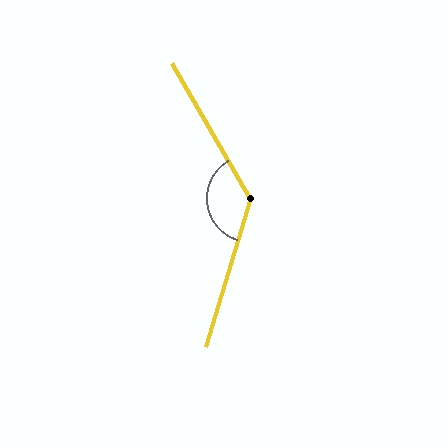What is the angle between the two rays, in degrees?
Approximately 133 degrees.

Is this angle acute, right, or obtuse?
It is obtuse.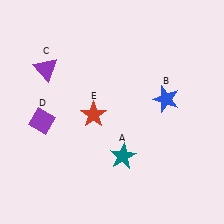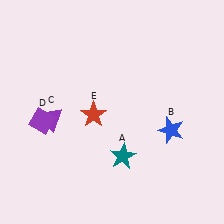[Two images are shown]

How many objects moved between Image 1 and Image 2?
2 objects moved between the two images.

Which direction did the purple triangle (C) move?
The purple triangle (C) moved down.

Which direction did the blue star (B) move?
The blue star (B) moved down.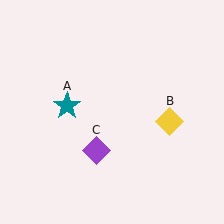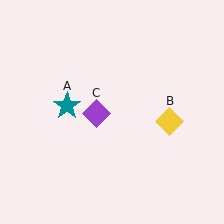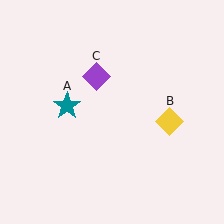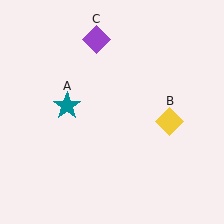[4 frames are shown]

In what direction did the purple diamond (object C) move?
The purple diamond (object C) moved up.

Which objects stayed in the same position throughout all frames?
Teal star (object A) and yellow diamond (object B) remained stationary.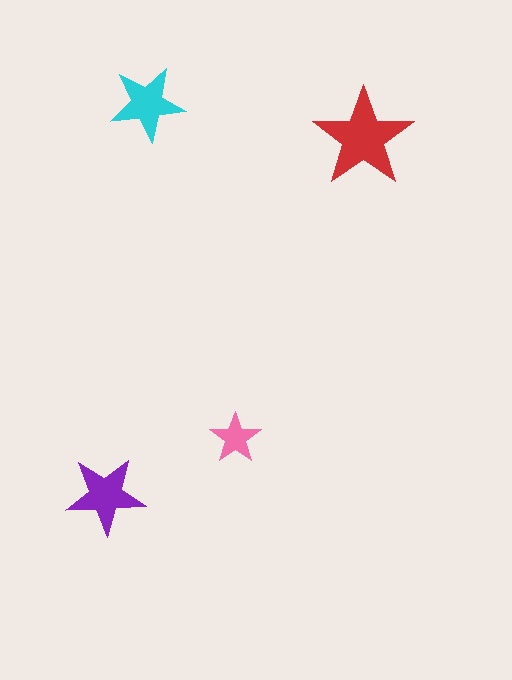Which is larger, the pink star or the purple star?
The purple one.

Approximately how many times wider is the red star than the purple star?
About 1.5 times wider.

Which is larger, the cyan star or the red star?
The red one.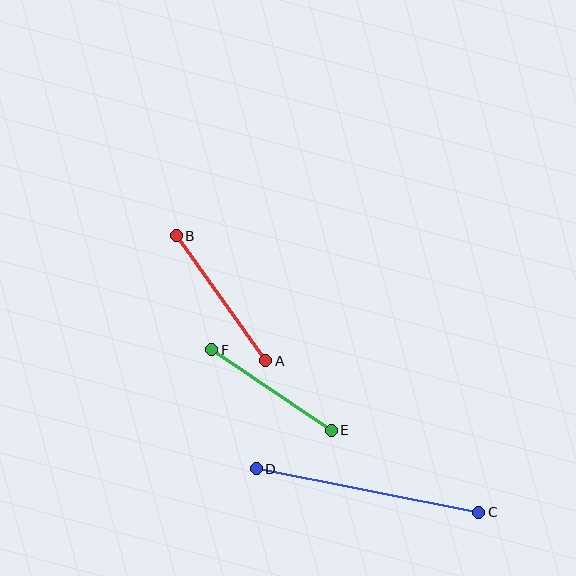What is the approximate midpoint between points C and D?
The midpoint is at approximately (368, 491) pixels.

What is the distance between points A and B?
The distance is approximately 154 pixels.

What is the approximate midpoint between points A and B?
The midpoint is at approximately (221, 298) pixels.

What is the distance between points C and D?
The distance is approximately 227 pixels.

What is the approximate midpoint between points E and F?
The midpoint is at approximately (271, 390) pixels.